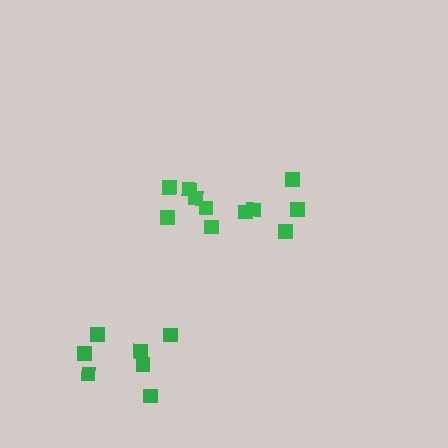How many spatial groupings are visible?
There are 3 spatial groupings.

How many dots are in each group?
Group 1: 5 dots, Group 2: 7 dots, Group 3: 7 dots (19 total).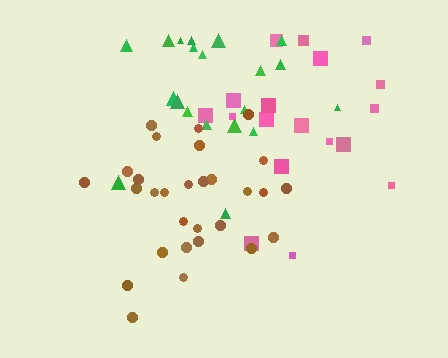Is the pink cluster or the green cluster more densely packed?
Green.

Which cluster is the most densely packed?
Brown.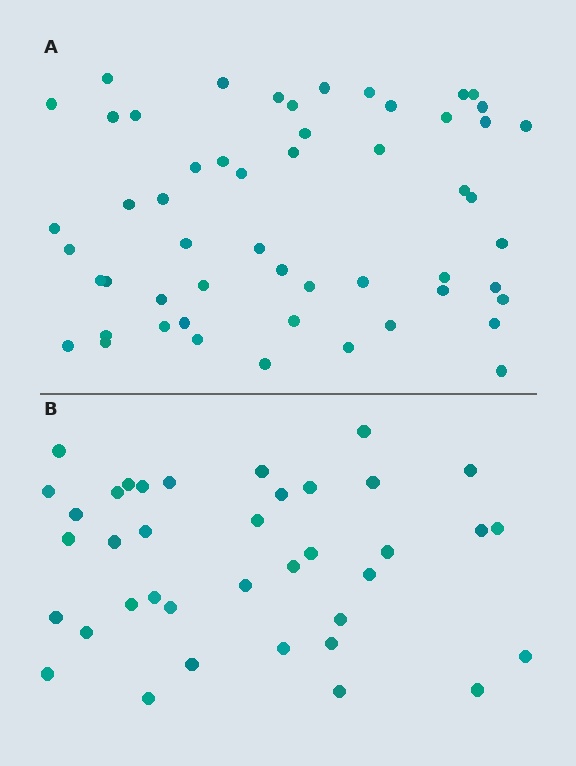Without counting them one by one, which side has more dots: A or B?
Region A (the top region) has more dots.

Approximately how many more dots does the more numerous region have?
Region A has approximately 15 more dots than region B.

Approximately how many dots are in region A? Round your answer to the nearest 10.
About 50 dots. (The exact count is 54, which rounds to 50.)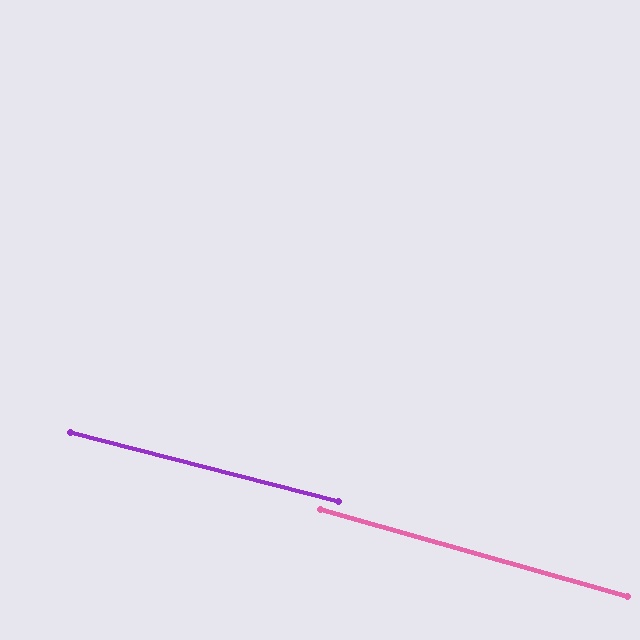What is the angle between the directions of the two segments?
Approximately 1 degree.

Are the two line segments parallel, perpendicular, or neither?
Parallel — their directions differ by only 1.4°.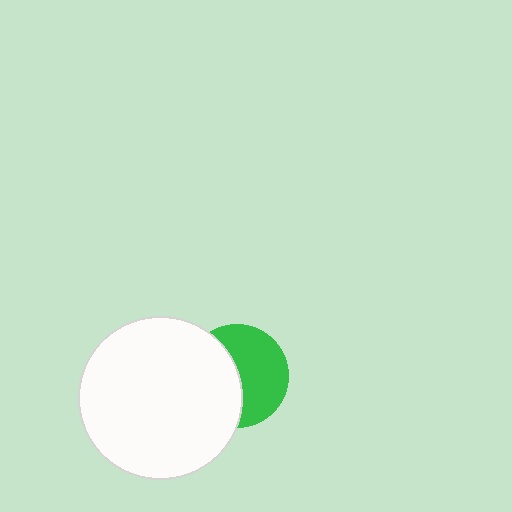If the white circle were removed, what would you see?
You would see the complete green circle.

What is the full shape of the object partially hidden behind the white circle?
The partially hidden object is a green circle.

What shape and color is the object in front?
The object in front is a white circle.